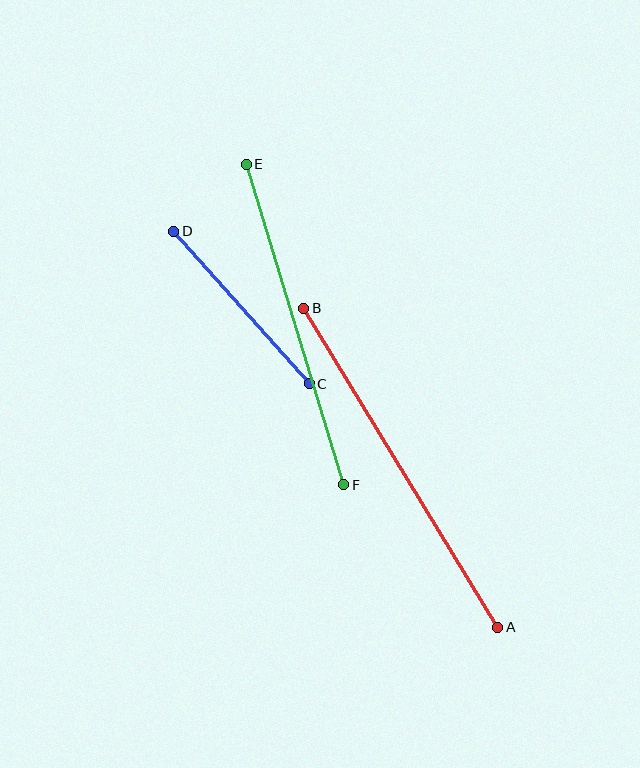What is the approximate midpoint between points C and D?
The midpoint is at approximately (242, 308) pixels.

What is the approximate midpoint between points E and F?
The midpoint is at approximately (295, 325) pixels.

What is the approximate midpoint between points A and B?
The midpoint is at approximately (401, 468) pixels.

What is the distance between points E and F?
The distance is approximately 335 pixels.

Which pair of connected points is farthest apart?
Points A and B are farthest apart.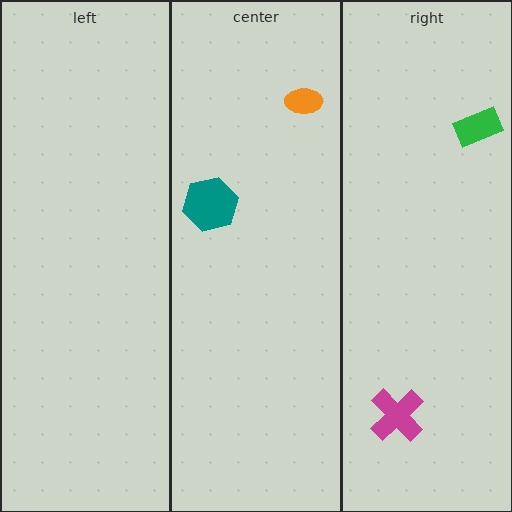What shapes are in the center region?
The orange ellipse, the teal hexagon.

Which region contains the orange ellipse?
The center region.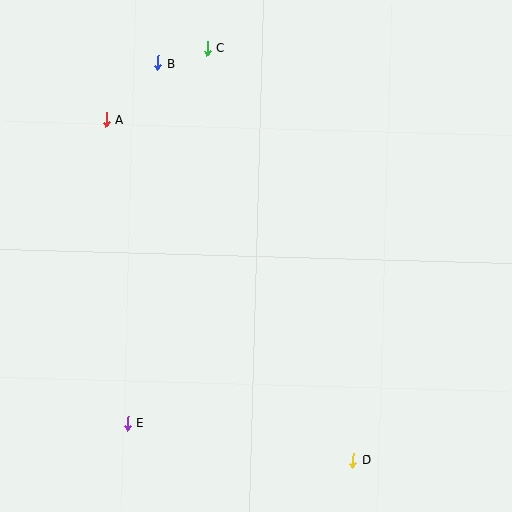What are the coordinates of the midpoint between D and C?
The midpoint between D and C is at (280, 254).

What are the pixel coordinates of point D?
Point D is at (353, 460).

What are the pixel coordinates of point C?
Point C is at (207, 48).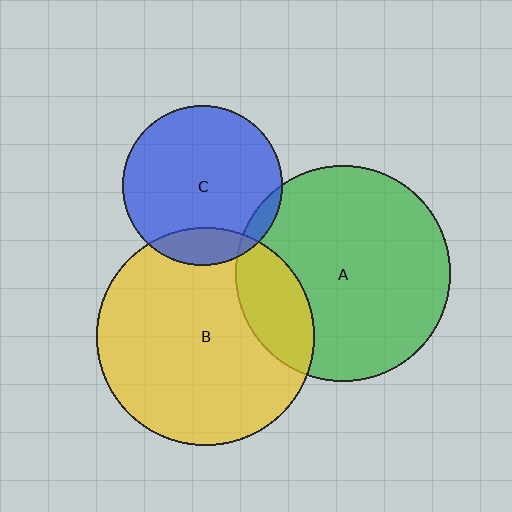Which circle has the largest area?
Circle B (yellow).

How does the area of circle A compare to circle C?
Approximately 1.8 times.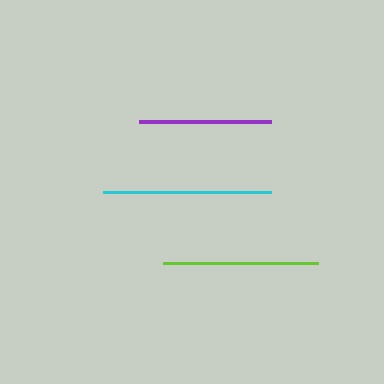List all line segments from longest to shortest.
From longest to shortest: cyan, lime, purple.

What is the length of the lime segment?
The lime segment is approximately 155 pixels long.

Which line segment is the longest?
The cyan line is the longest at approximately 169 pixels.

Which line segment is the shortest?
The purple line is the shortest at approximately 132 pixels.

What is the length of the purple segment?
The purple segment is approximately 132 pixels long.